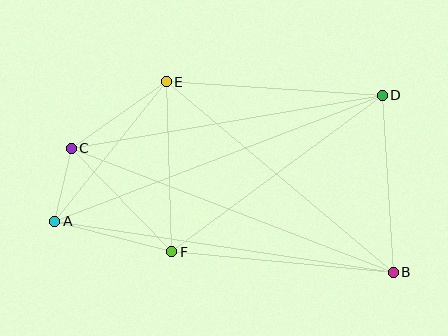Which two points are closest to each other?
Points A and C are closest to each other.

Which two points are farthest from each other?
Points A and D are farthest from each other.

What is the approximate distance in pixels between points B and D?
The distance between B and D is approximately 177 pixels.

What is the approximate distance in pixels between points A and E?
The distance between A and E is approximately 178 pixels.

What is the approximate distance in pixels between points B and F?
The distance between B and F is approximately 222 pixels.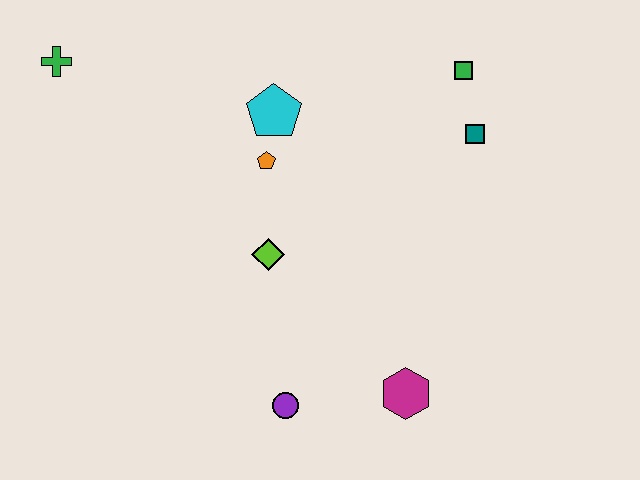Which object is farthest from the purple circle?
The green cross is farthest from the purple circle.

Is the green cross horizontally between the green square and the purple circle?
No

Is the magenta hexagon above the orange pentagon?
No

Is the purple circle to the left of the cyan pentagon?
No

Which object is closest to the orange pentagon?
The cyan pentagon is closest to the orange pentagon.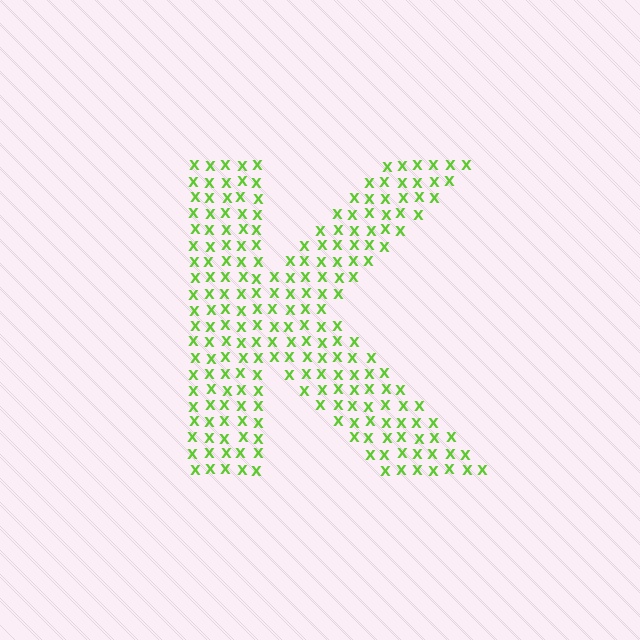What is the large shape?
The large shape is the letter K.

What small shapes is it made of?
It is made of small letter X's.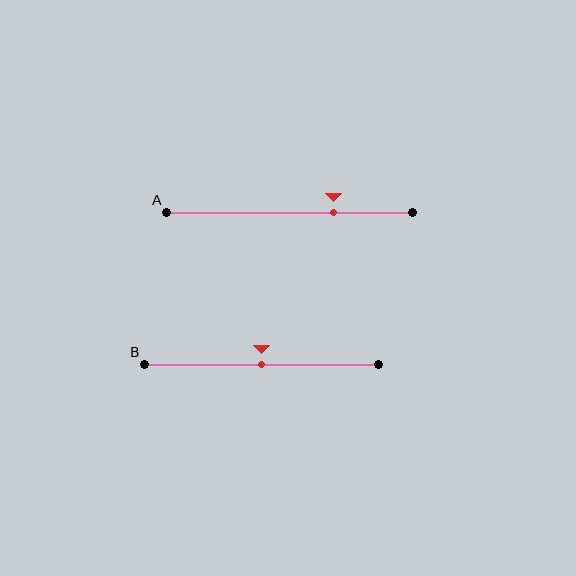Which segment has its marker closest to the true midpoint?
Segment B has its marker closest to the true midpoint.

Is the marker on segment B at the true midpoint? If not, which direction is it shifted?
Yes, the marker on segment B is at the true midpoint.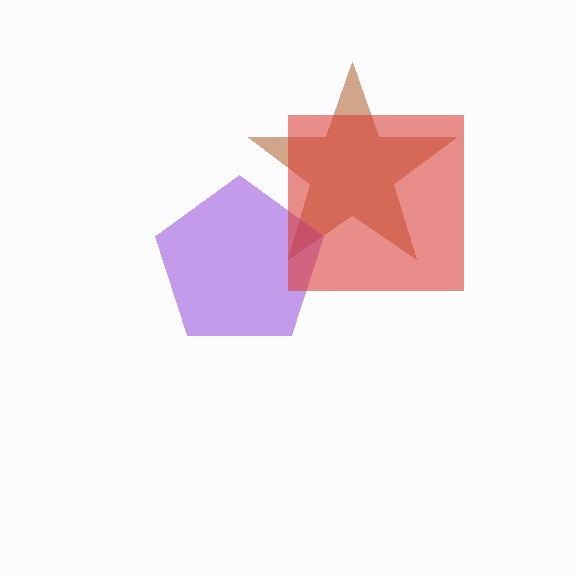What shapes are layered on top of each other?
The layered shapes are: a brown star, a purple pentagon, a red square.